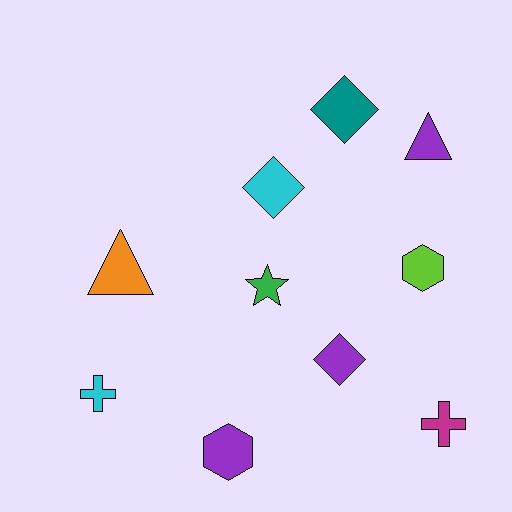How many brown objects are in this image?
There are no brown objects.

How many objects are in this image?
There are 10 objects.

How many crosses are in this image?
There are 2 crosses.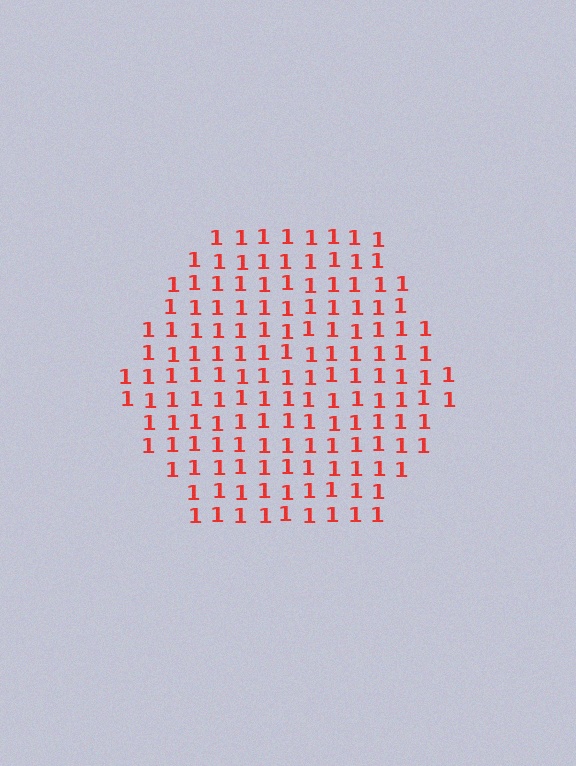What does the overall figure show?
The overall figure shows a hexagon.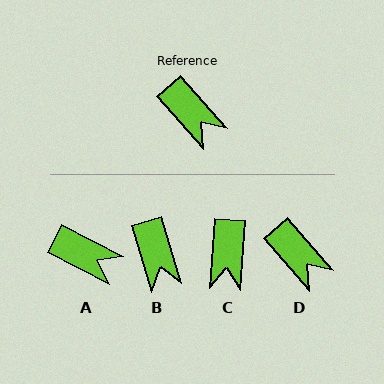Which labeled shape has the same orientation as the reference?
D.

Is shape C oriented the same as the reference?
No, it is off by about 46 degrees.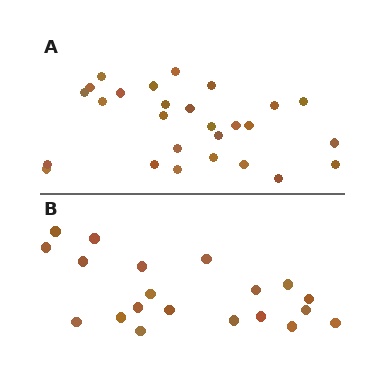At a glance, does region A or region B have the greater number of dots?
Region A (the top region) has more dots.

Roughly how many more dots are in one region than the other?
Region A has roughly 8 or so more dots than region B.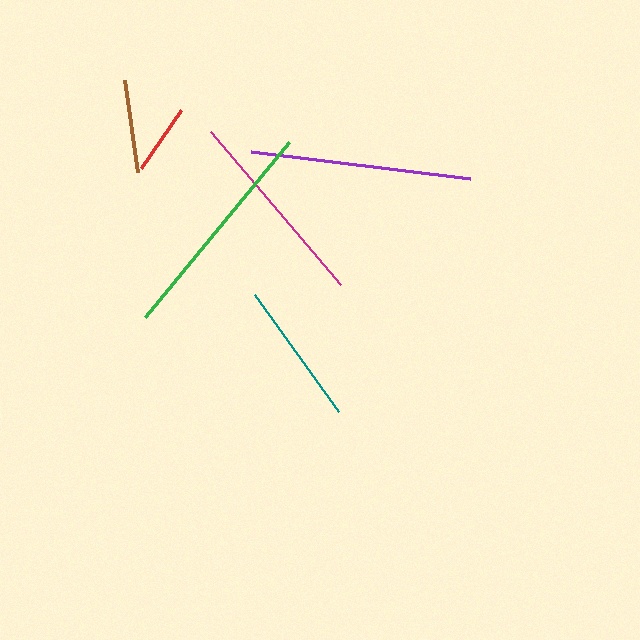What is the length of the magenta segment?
The magenta segment is approximately 201 pixels long.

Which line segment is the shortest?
The red line is the shortest at approximately 71 pixels.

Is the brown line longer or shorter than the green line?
The green line is longer than the brown line.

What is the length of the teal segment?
The teal segment is approximately 144 pixels long.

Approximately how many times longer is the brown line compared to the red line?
The brown line is approximately 1.3 times the length of the red line.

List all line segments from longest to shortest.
From longest to shortest: green, purple, magenta, teal, brown, red.